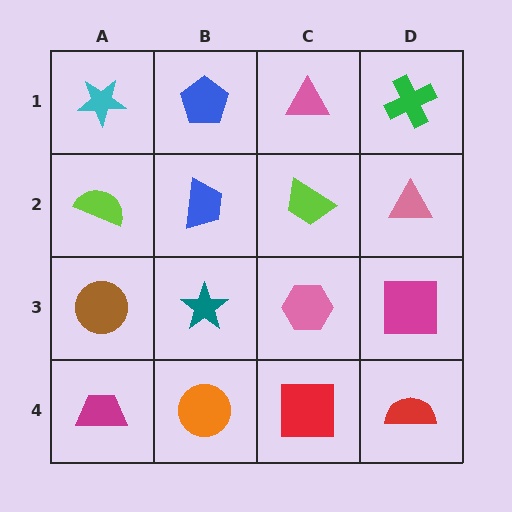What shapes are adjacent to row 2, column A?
A cyan star (row 1, column A), a brown circle (row 3, column A), a blue trapezoid (row 2, column B).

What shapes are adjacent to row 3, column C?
A lime trapezoid (row 2, column C), a red square (row 4, column C), a teal star (row 3, column B), a magenta square (row 3, column D).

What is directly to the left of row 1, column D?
A pink triangle.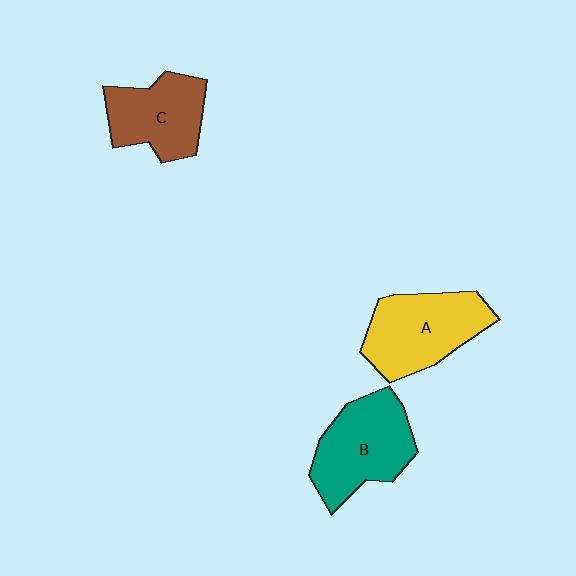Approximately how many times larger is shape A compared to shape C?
Approximately 1.2 times.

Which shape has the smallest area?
Shape C (brown).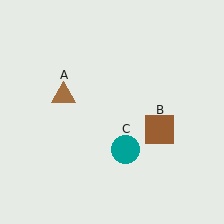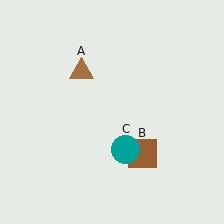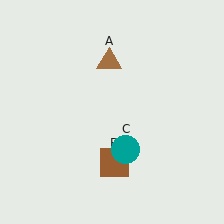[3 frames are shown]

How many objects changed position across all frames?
2 objects changed position: brown triangle (object A), brown square (object B).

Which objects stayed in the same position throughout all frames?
Teal circle (object C) remained stationary.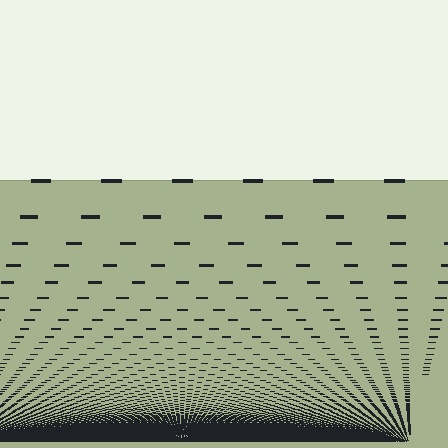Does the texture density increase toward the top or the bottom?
Density increases toward the bottom.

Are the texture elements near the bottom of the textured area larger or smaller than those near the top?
Smaller. The gradient is inverted — elements near the bottom are smaller and denser.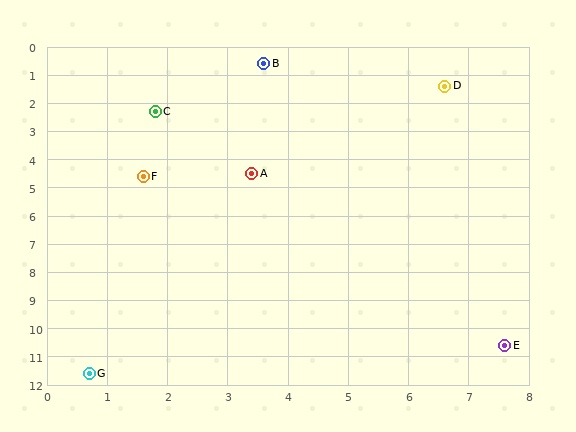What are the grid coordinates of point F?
Point F is at approximately (1.6, 4.6).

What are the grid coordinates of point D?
Point D is at approximately (6.6, 1.4).